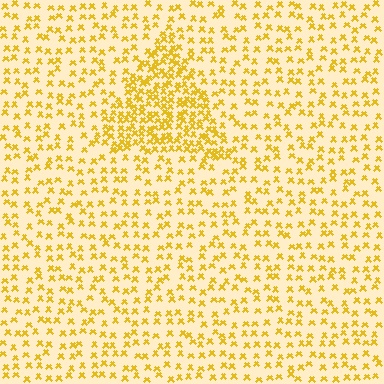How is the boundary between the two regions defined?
The boundary is defined by a change in element density (approximately 2.3x ratio). All elements are the same color, size, and shape.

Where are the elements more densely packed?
The elements are more densely packed inside the triangle boundary.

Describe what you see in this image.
The image contains small yellow elements arranged at two different densities. A triangle-shaped region is visible where the elements are more densely packed than the surrounding area.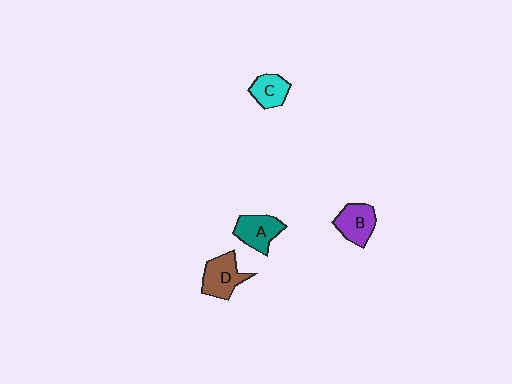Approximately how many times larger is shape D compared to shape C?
Approximately 1.4 times.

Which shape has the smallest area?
Shape C (cyan).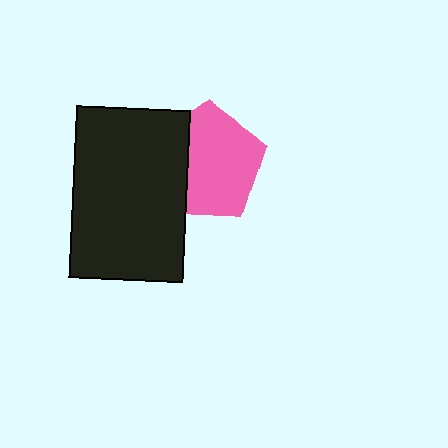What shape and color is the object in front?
The object in front is a black rectangle.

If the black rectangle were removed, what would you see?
You would see the complete pink pentagon.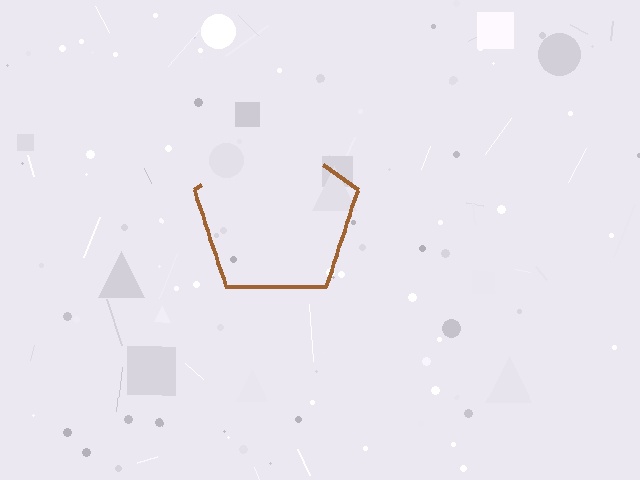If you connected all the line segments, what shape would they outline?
They would outline a pentagon.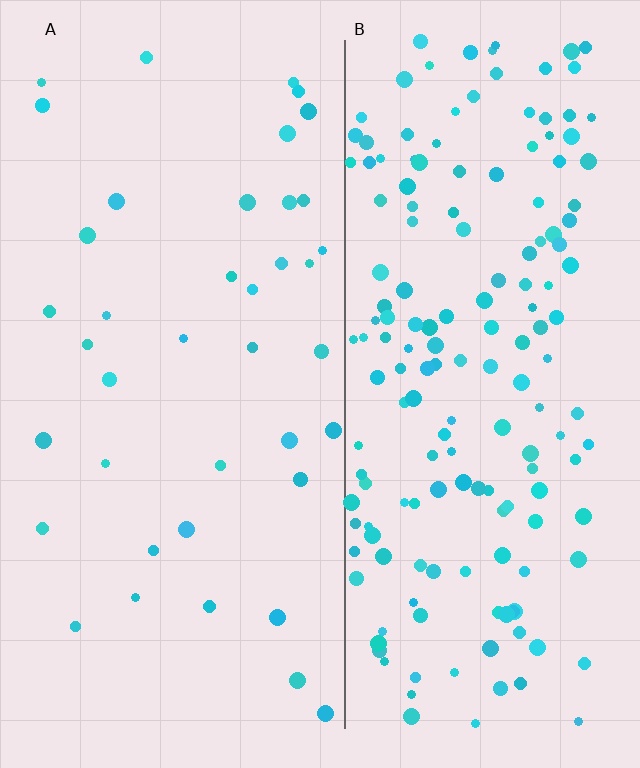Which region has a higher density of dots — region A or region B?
B (the right).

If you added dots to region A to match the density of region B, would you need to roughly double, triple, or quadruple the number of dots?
Approximately quadruple.